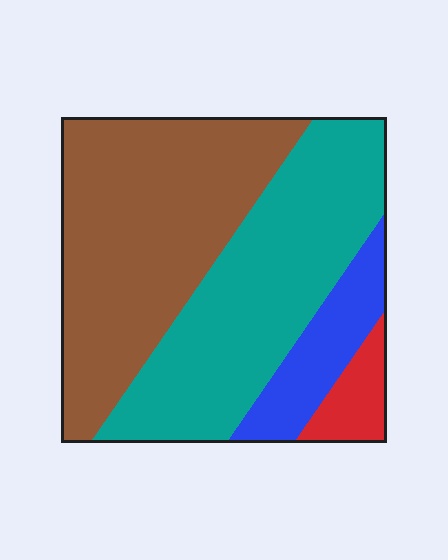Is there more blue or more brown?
Brown.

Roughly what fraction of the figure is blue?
Blue covers about 10% of the figure.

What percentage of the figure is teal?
Teal covers 39% of the figure.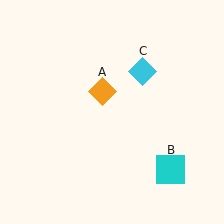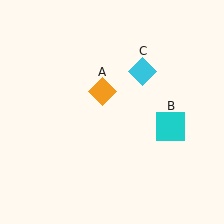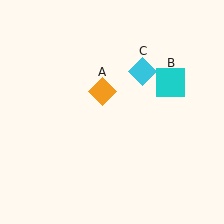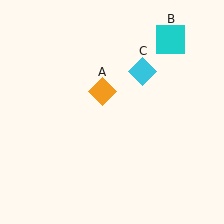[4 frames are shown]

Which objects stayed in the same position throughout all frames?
Orange diamond (object A) and cyan diamond (object C) remained stationary.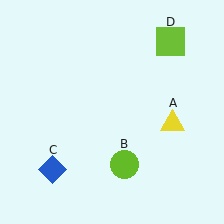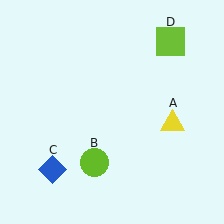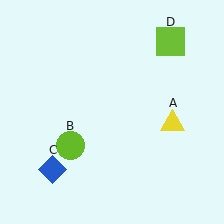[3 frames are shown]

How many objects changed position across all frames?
1 object changed position: lime circle (object B).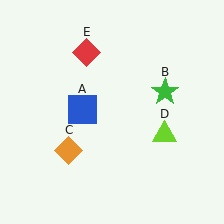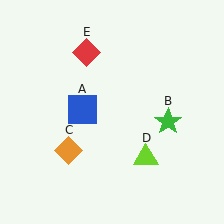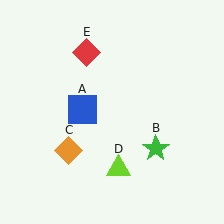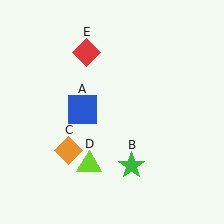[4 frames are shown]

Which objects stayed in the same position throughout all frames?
Blue square (object A) and orange diamond (object C) and red diamond (object E) remained stationary.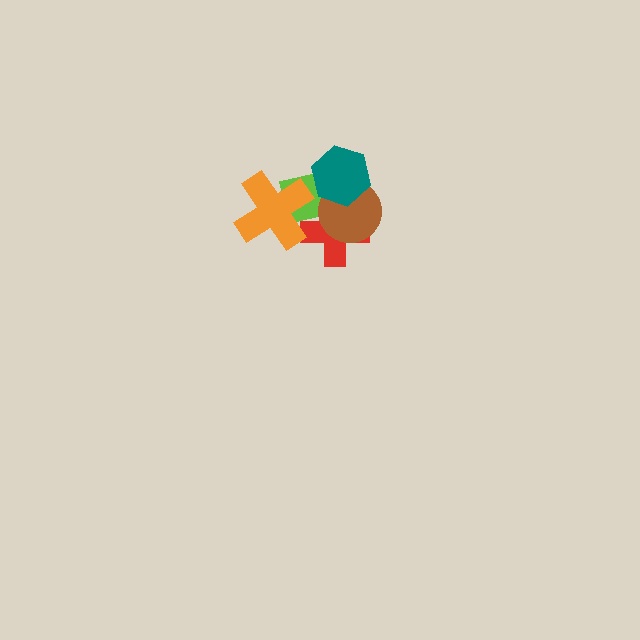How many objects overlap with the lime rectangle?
4 objects overlap with the lime rectangle.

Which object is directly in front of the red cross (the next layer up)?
The orange cross is directly in front of the red cross.